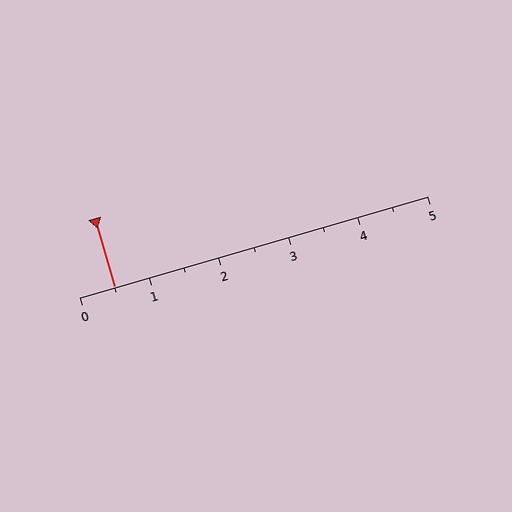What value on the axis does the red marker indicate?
The marker indicates approximately 0.5.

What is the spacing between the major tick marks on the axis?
The major ticks are spaced 1 apart.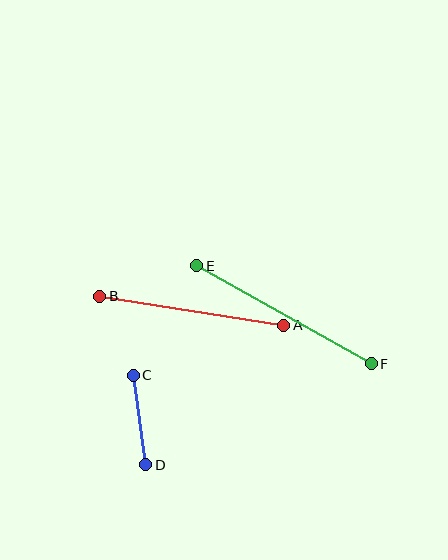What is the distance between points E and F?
The distance is approximately 200 pixels.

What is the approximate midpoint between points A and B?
The midpoint is at approximately (192, 311) pixels.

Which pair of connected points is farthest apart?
Points E and F are farthest apart.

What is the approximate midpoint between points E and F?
The midpoint is at approximately (284, 315) pixels.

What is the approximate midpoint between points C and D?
The midpoint is at approximately (140, 420) pixels.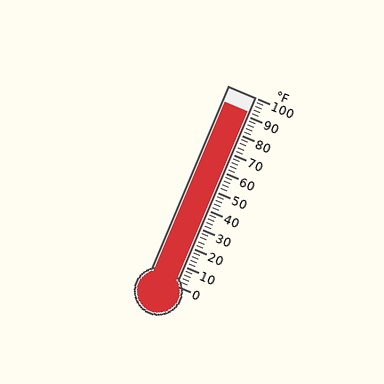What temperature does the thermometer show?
The thermometer shows approximately 92°F.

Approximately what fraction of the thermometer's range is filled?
The thermometer is filled to approximately 90% of its range.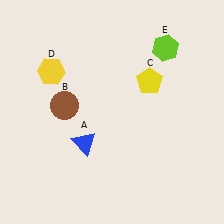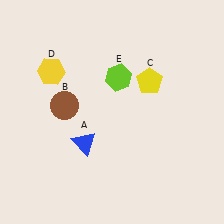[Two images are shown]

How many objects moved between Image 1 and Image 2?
1 object moved between the two images.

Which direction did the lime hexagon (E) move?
The lime hexagon (E) moved left.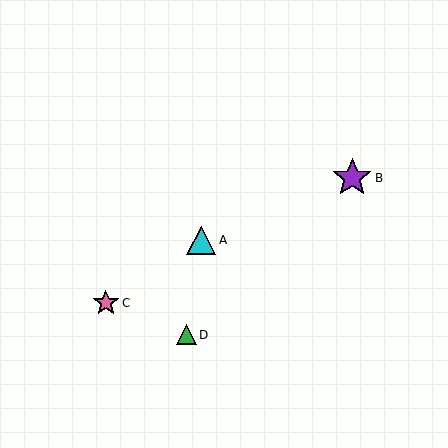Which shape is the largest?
The purple star (labeled B) is the largest.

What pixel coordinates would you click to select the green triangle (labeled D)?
Click at (186, 335) to select the green triangle D.